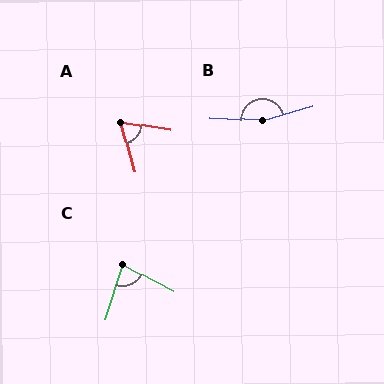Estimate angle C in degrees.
Approximately 79 degrees.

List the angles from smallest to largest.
A (66°), C (79°), B (161°).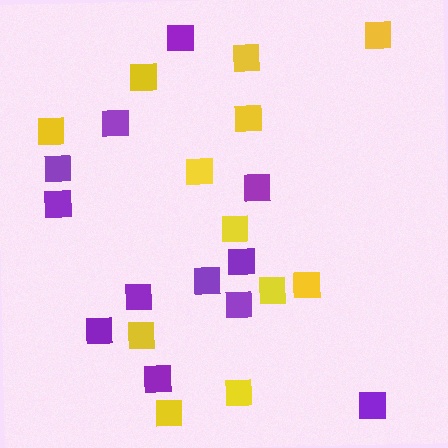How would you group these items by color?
There are 2 groups: one group of yellow squares (12) and one group of purple squares (12).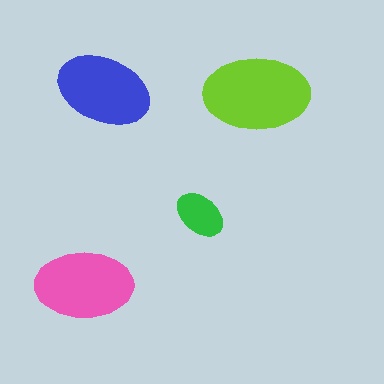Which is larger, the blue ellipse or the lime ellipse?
The lime one.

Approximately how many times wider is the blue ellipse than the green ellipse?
About 2 times wider.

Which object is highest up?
The blue ellipse is topmost.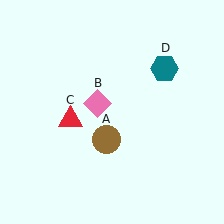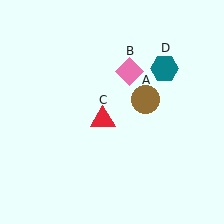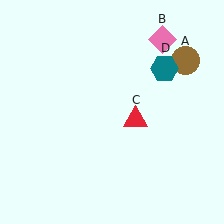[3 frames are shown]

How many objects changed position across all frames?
3 objects changed position: brown circle (object A), pink diamond (object B), red triangle (object C).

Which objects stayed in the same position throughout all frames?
Teal hexagon (object D) remained stationary.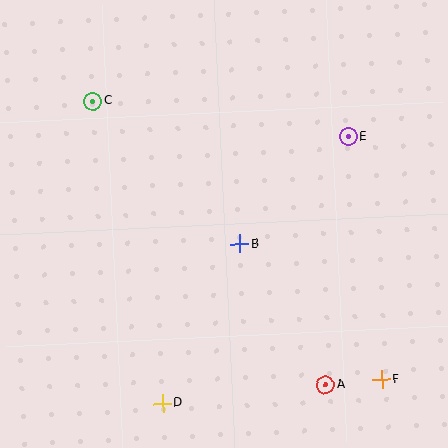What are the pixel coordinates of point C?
Point C is at (93, 101).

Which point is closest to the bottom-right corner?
Point F is closest to the bottom-right corner.